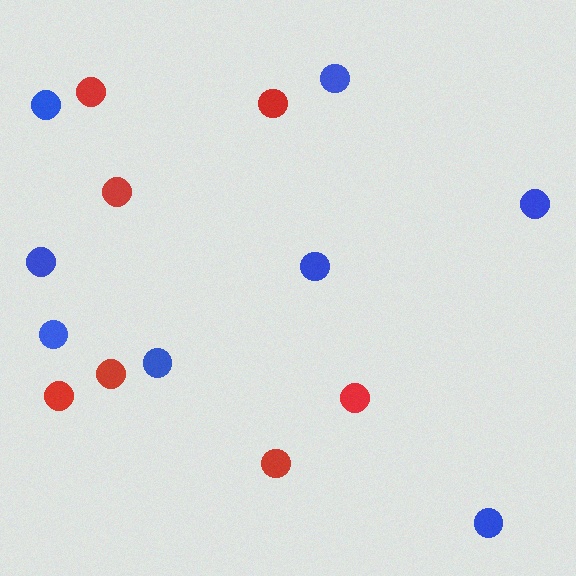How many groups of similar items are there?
There are 2 groups: one group of red circles (7) and one group of blue circles (8).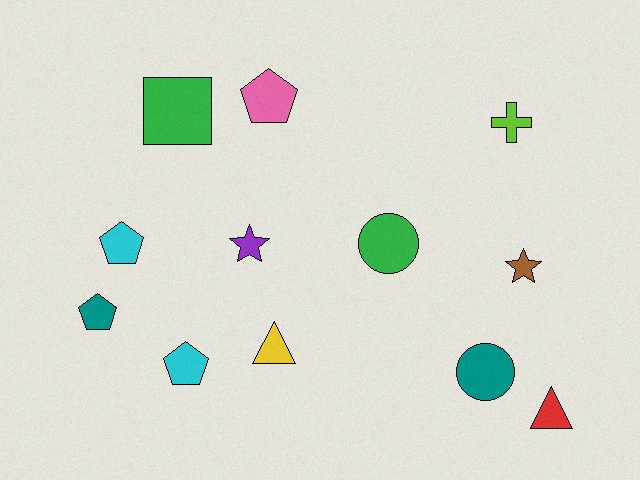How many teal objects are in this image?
There are 2 teal objects.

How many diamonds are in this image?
There are no diamonds.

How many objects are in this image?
There are 12 objects.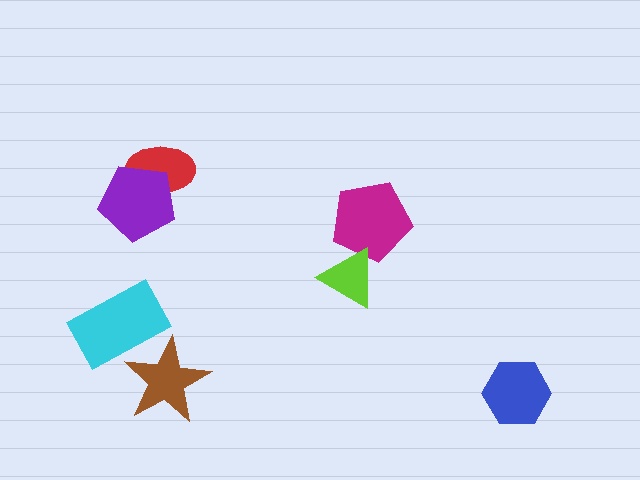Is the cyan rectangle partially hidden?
Yes, it is partially covered by another shape.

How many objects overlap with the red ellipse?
1 object overlaps with the red ellipse.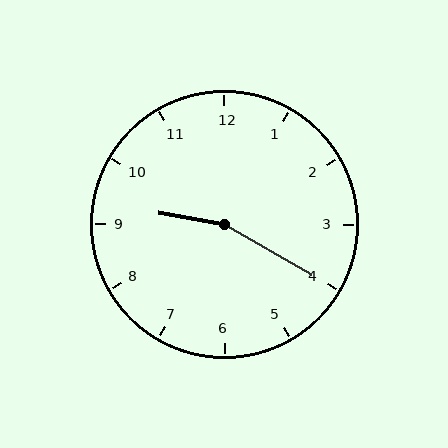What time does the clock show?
9:20.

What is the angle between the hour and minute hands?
Approximately 160 degrees.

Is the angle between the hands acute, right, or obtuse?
It is obtuse.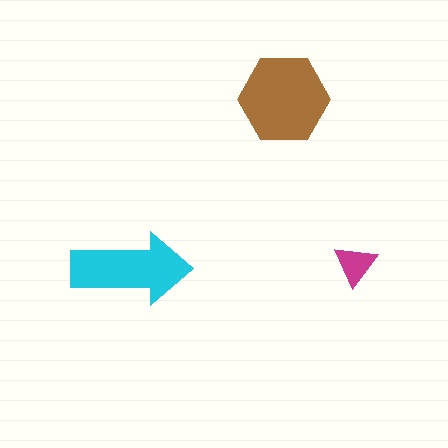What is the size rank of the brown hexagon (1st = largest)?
1st.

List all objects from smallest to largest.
The magenta triangle, the cyan arrow, the brown hexagon.